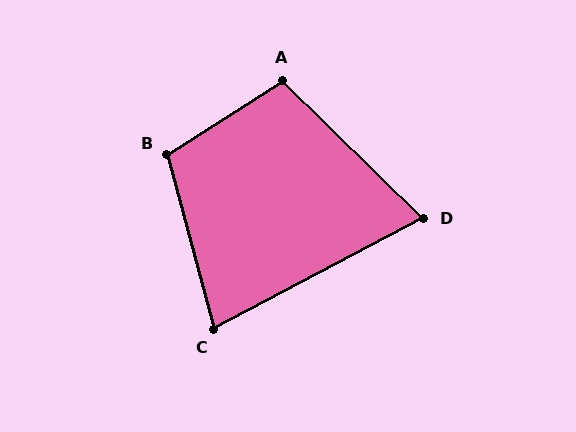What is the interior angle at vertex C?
Approximately 77 degrees (acute).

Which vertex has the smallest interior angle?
D, at approximately 72 degrees.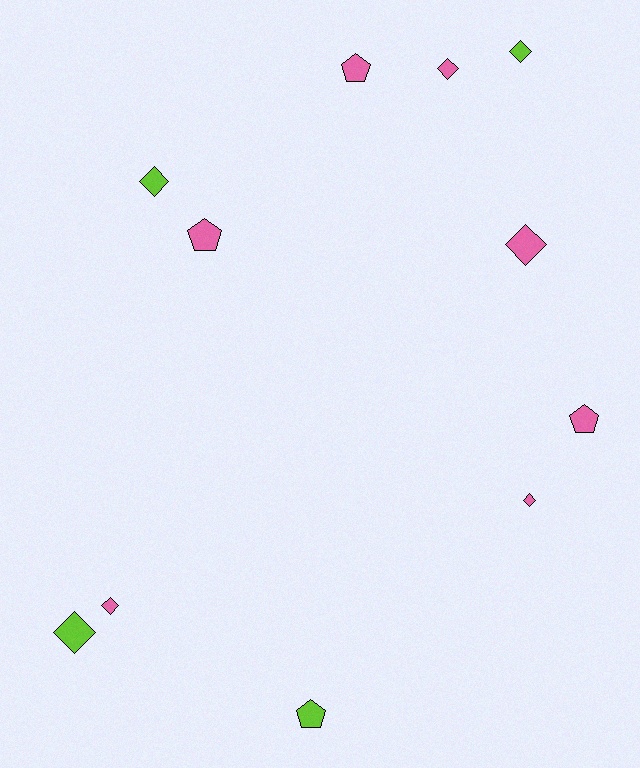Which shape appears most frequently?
Diamond, with 7 objects.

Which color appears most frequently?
Pink, with 7 objects.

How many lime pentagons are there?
There is 1 lime pentagon.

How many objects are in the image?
There are 11 objects.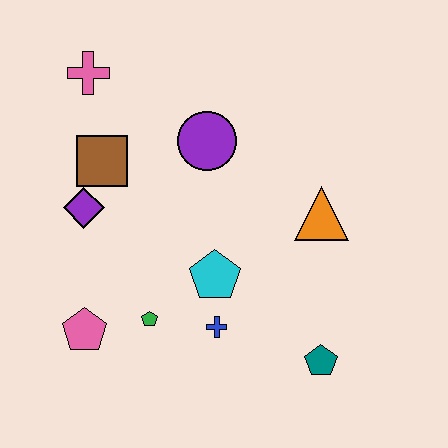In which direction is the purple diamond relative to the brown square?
The purple diamond is below the brown square.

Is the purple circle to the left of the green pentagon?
No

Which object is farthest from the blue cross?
The pink cross is farthest from the blue cross.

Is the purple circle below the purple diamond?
No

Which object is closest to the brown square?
The purple diamond is closest to the brown square.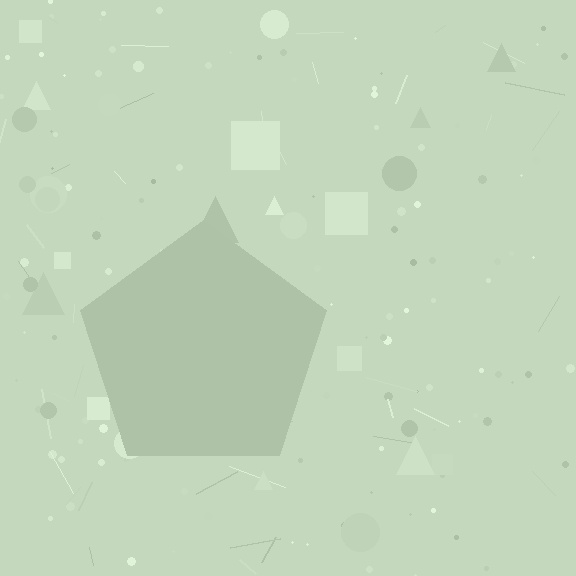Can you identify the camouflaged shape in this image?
The camouflaged shape is a pentagon.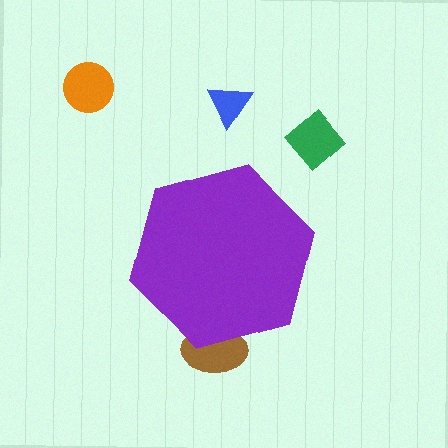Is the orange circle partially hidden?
No, the orange circle is fully visible.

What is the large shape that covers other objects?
A purple hexagon.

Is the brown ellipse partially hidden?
Yes, the brown ellipse is partially hidden behind the purple hexagon.